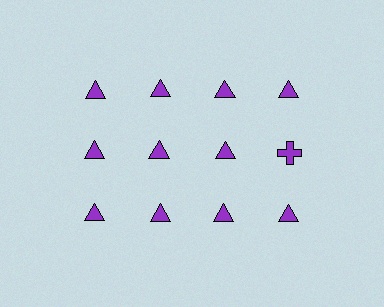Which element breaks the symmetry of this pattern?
The purple cross in the second row, second from right column breaks the symmetry. All other shapes are purple triangles.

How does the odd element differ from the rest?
It has a different shape: cross instead of triangle.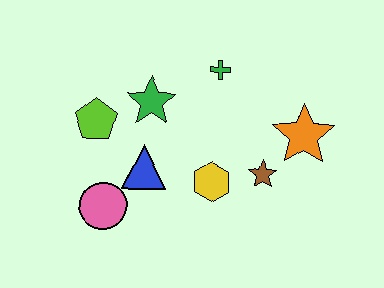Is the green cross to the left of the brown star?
Yes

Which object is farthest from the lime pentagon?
The orange star is farthest from the lime pentagon.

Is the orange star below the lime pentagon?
Yes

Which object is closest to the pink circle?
The blue triangle is closest to the pink circle.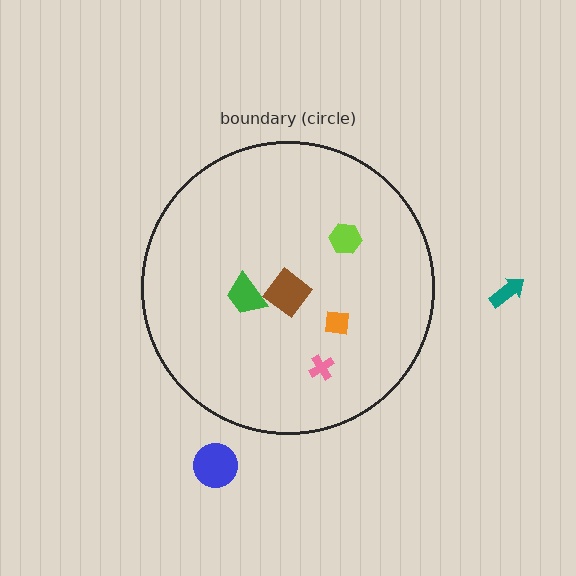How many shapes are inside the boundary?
5 inside, 2 outside.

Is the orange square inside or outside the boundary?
Inside.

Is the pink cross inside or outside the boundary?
Inside.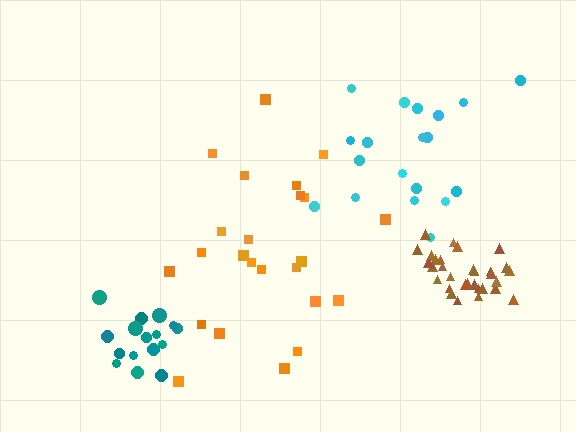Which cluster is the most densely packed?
Brown.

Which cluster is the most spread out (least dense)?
Cyan.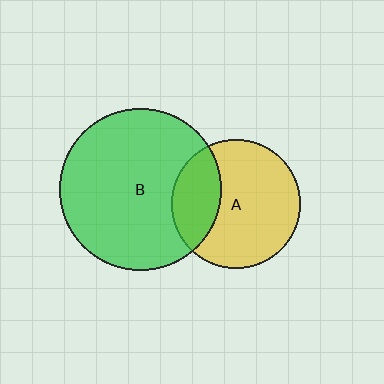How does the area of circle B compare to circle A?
Approximately 1.6 times.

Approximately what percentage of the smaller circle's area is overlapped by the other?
Approximately 30%.